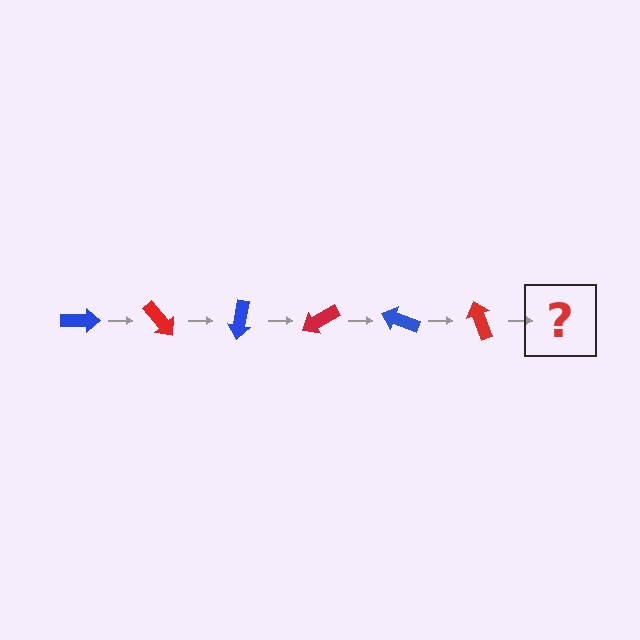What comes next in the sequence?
The next element should be a blue arrow, rotated 300 degrees from the start.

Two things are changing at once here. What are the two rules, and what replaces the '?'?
The two rules are that it rotates 50 degrees each step and the color cycles through blue and red. The '?' should be a blue arrow, rotated 300 degrees from the start.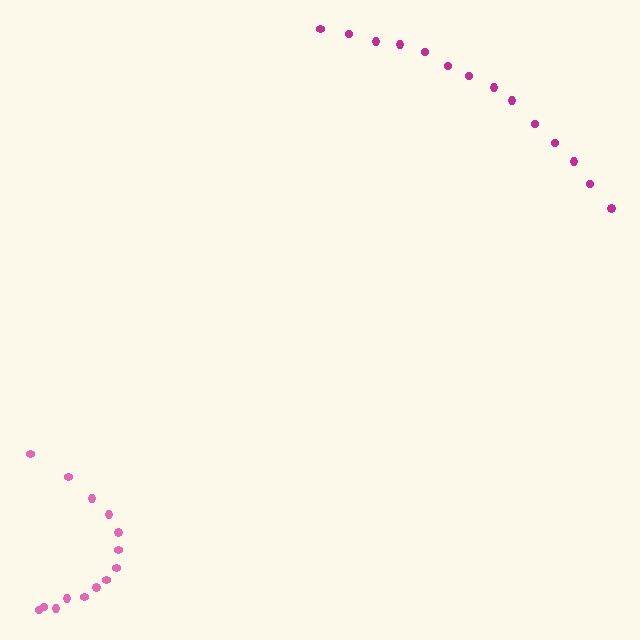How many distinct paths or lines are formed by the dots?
There are 2 distinct paths.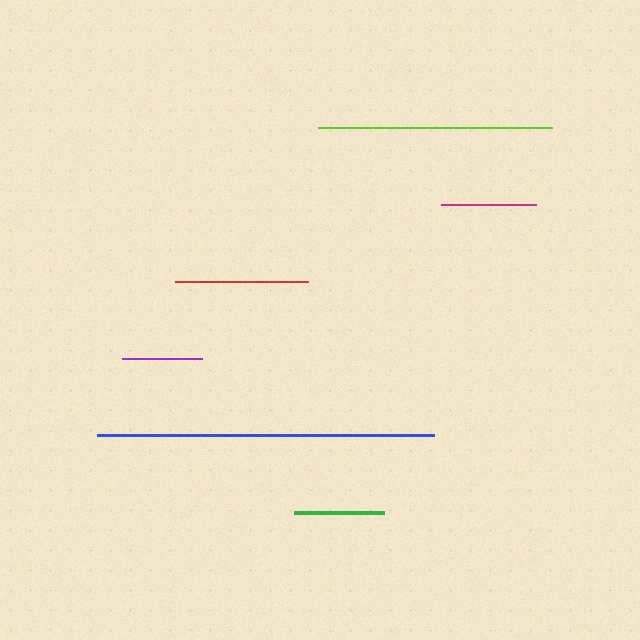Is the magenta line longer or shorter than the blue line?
The blue line is longer than the magenta line.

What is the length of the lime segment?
The lime segment is approximately 234 pixels long.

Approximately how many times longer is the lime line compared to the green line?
The lime line is approximately 2.6 times the length of the green line.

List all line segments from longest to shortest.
From longest to shortest: blue, lime, red, magenta, green, purple.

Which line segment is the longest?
The blue line is the longest at approximately 337 pixels.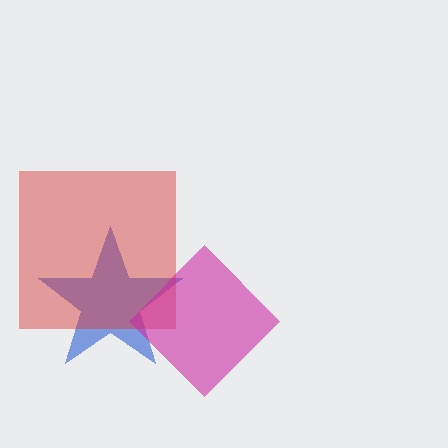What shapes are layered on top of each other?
The layered shapes are: a blue star, a red square, a magenta diamond.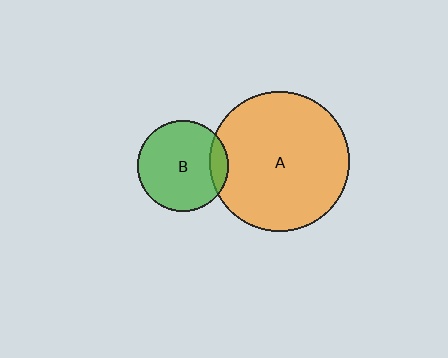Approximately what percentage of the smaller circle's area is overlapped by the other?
Approximately 10%.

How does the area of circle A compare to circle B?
Approximately 2.4 times.